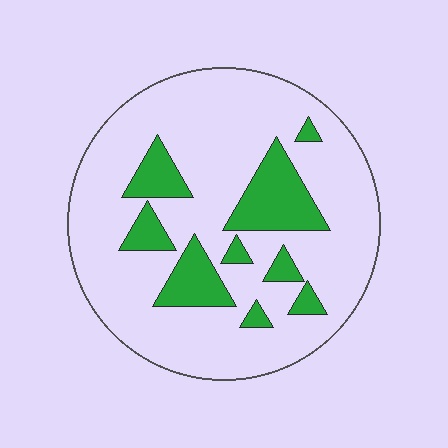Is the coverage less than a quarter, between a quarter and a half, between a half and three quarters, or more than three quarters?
Less than a quarter.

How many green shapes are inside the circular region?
9.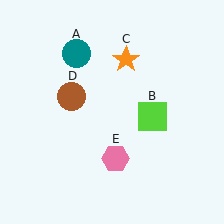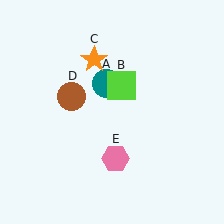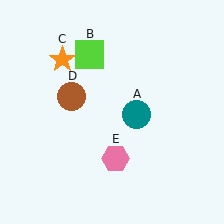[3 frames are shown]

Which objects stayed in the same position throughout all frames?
Brown circle (object D) and pink hexagon (object E) remained stationary.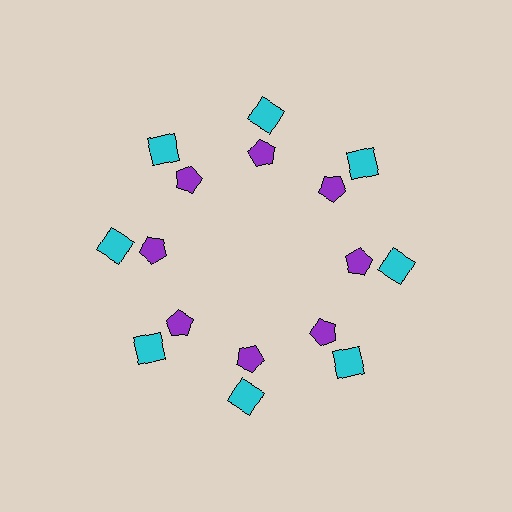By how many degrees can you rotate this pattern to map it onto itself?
The pattern maps onto itself every 45 degrees of rotation.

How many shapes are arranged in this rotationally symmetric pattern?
There are 16 shapes, arranged in 8 groups of 2.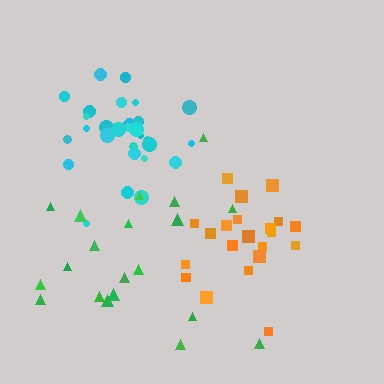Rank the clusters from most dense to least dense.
cyan, orange, green.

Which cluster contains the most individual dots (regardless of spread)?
Cyan (30).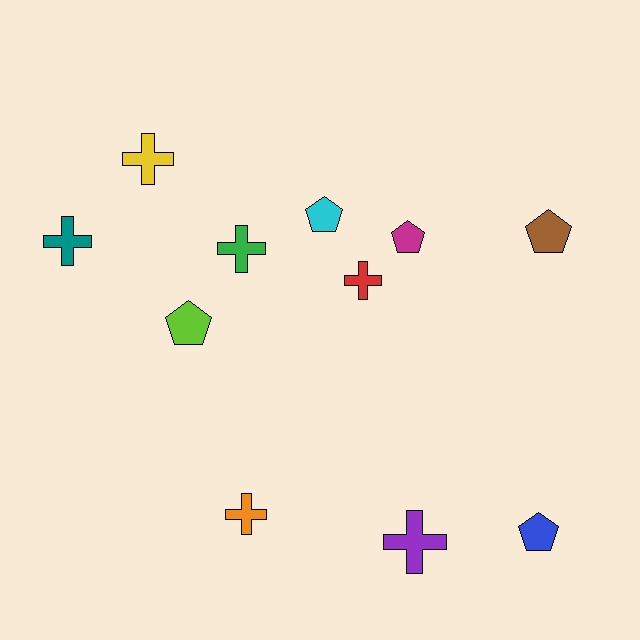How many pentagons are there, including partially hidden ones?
There are 5 pentagons.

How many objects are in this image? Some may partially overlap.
There are 11 objects.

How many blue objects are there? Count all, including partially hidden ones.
There is 1 blue object.